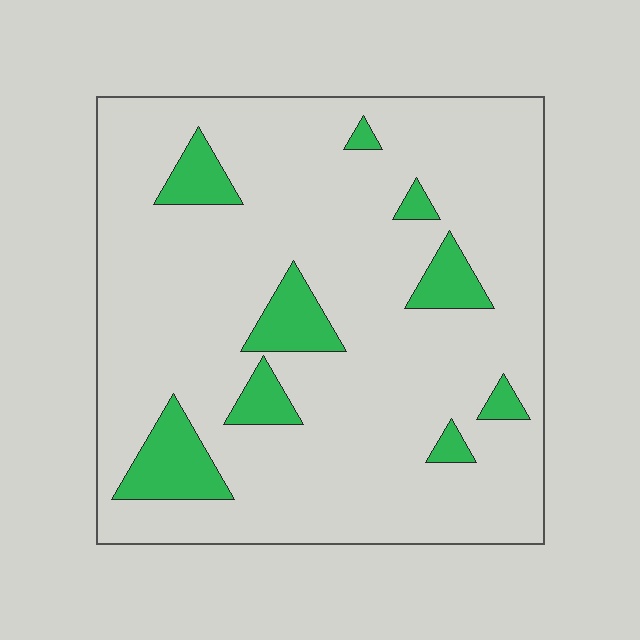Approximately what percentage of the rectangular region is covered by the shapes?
Approximately 15%.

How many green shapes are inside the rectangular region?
9.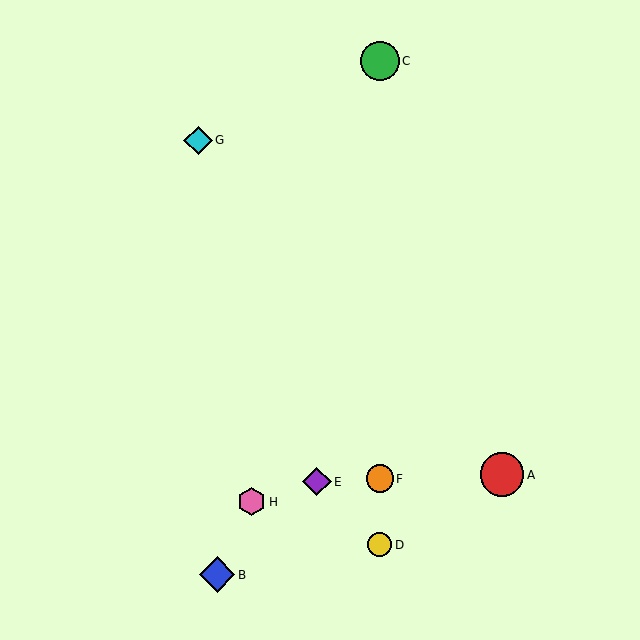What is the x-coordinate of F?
Object F is at x≈380.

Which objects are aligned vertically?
Objects C, D, F are aligned vertically.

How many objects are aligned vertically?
3 objects (C, D, F) are aligned vertically.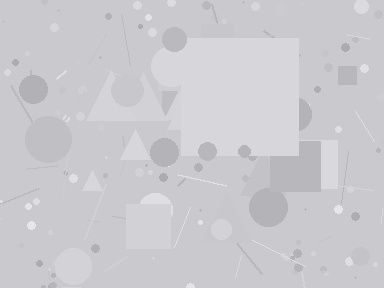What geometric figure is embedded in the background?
A square is embedded in the background.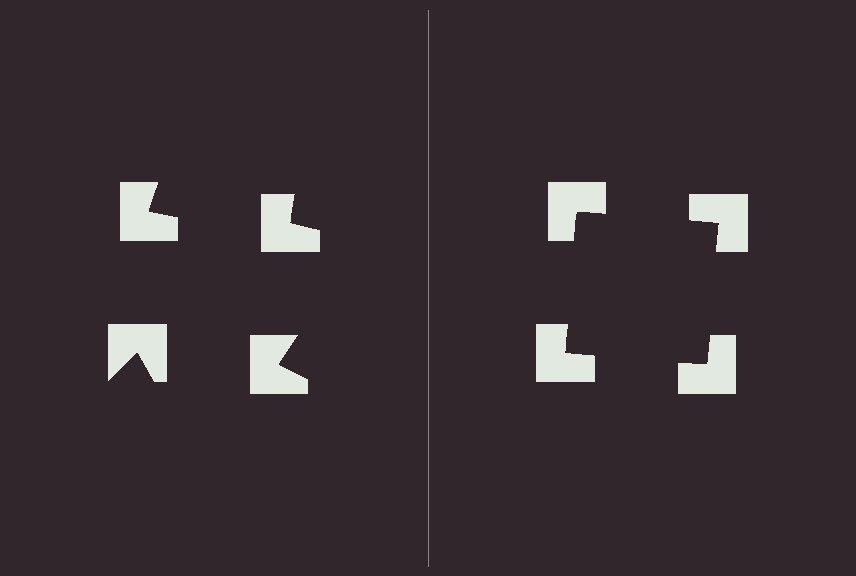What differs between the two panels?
The notched squares are positioned identically on both sides; only the wedge orientations differ. On the right they align to a square; on the left they are misaligned.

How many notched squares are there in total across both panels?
8 — 4 on each side.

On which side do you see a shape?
An illusory square appears on the right side. On the left side the wedge cuts are rotated, so no coherent shape forms.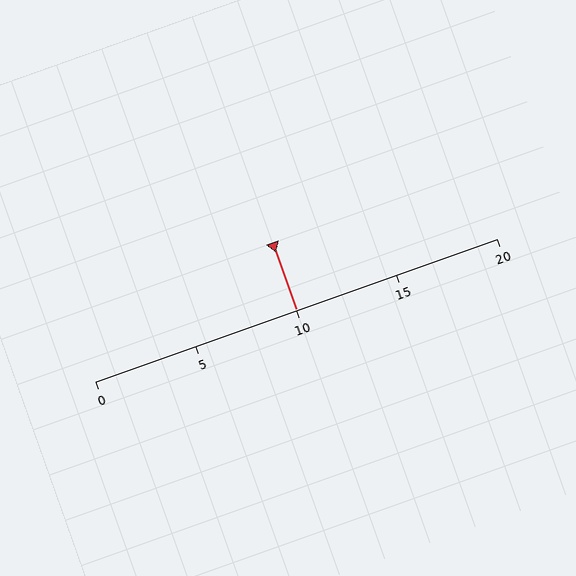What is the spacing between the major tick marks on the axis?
The major ticks are spaced 5 apart.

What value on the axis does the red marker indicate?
The marker indicates approximately 10.